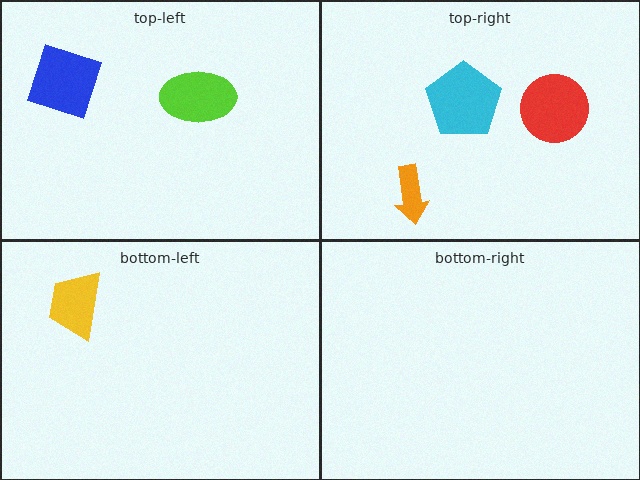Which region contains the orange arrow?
The top-right region.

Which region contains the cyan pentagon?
The top-right region.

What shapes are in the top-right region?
The red circle, the orange arrow, the cyan pentagon.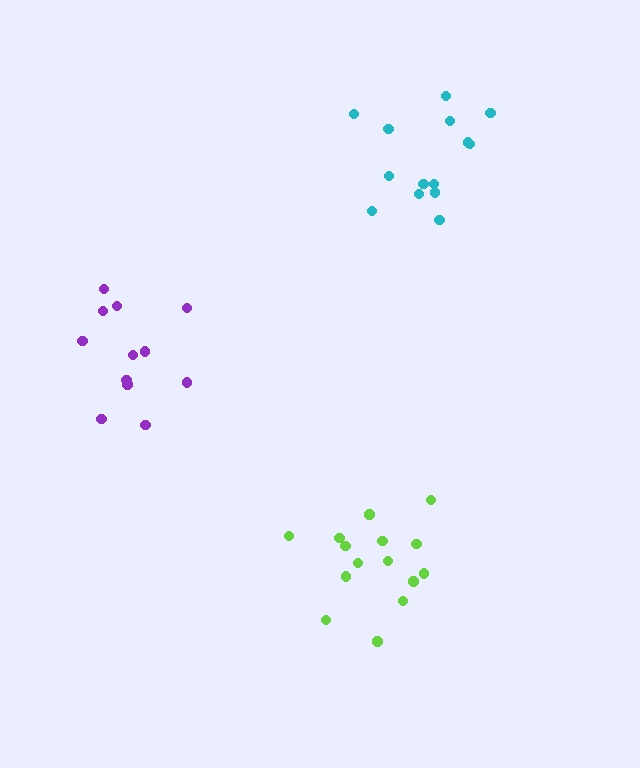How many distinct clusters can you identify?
There are 3 distinct clusters.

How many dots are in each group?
Group 1: 12 dots, Group 2: 15 dots, Group 3: 14 dots (41 total).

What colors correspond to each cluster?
The clusters are colored: purple, lime, cyan.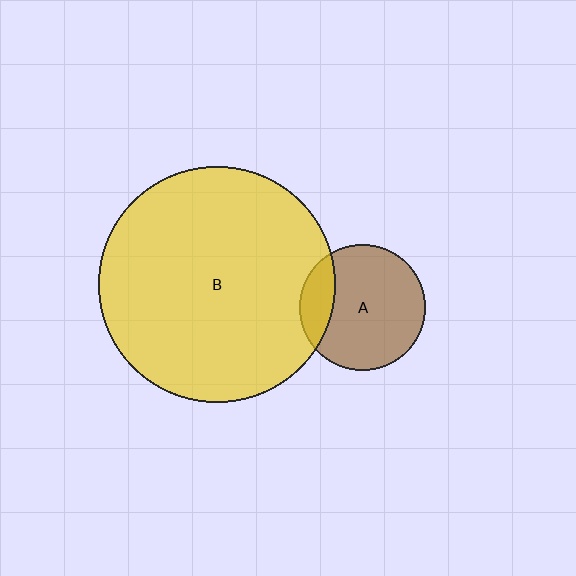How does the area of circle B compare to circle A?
Approximately 3.5 times.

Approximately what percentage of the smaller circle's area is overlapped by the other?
Approximately 20%.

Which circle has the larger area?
Circle B (yellow).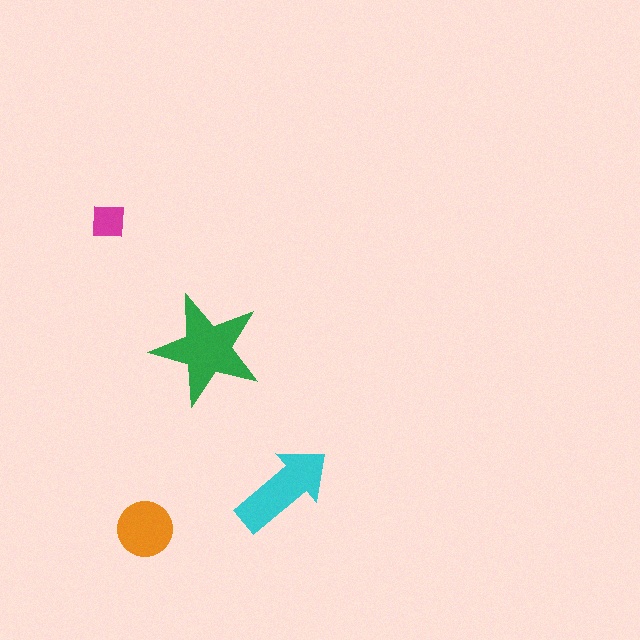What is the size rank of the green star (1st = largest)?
1st.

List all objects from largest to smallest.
The green star, the cyan arrow, the orange circle, the magenta square.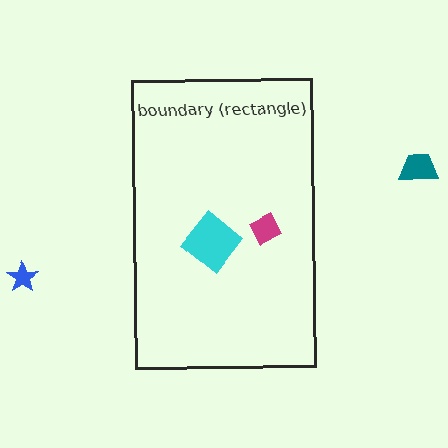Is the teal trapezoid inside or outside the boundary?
Outside.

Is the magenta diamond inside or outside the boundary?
Inside.